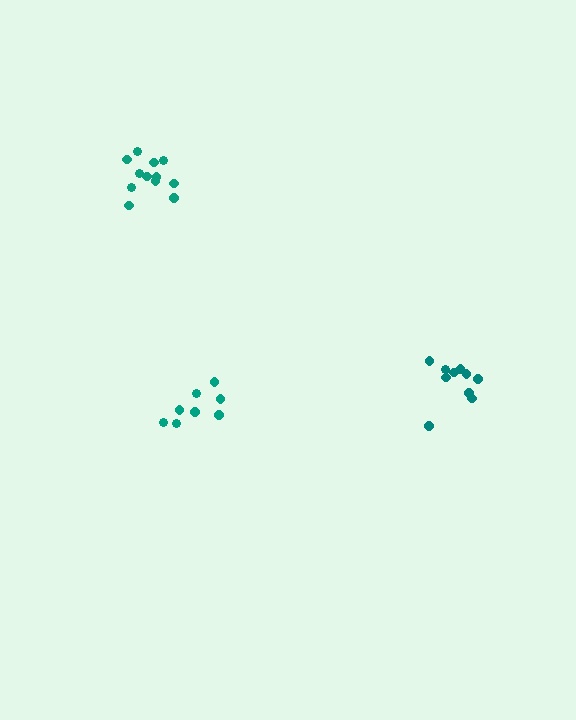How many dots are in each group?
Group 1: 12 dots, Group 2: 8 dots, Group 3: 10 dots (30 total).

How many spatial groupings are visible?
There are 3 spatial groupings.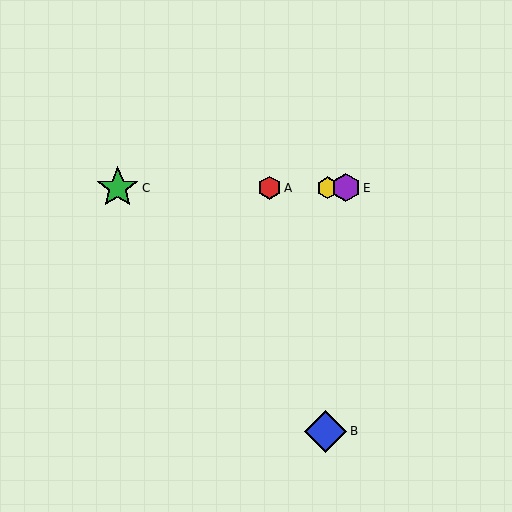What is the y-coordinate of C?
Object C is at y≈188.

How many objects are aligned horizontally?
4 objects (A, C, D, E) are aligned horizontally.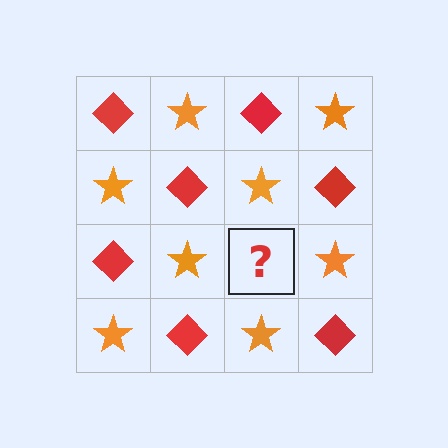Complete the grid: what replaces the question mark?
The question mark should be replaced with a red diamond.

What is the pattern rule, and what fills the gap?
The rule is that it alternates red diamond and orange star in a checkerboard pattern. The gap should be filled with a red diamond.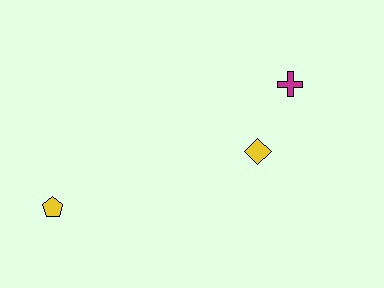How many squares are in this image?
There are no squares.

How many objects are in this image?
There are 3 objects.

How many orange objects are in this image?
There are no orange objects.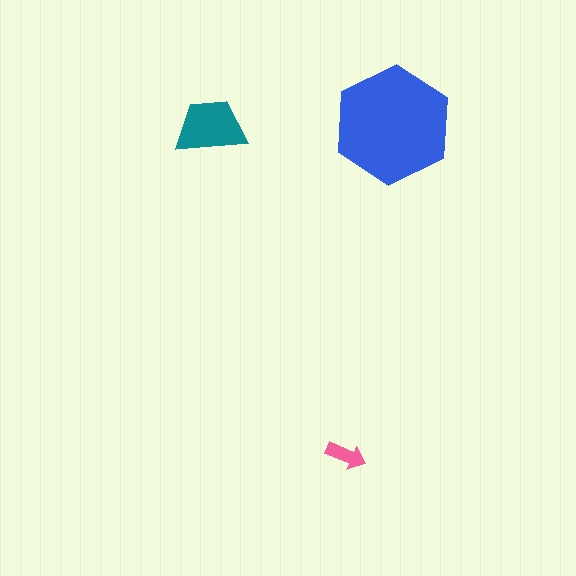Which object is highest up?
The teal trapezoid is topmost.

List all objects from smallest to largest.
The pink arrow, the teal trapezoid, the blue hexagon.